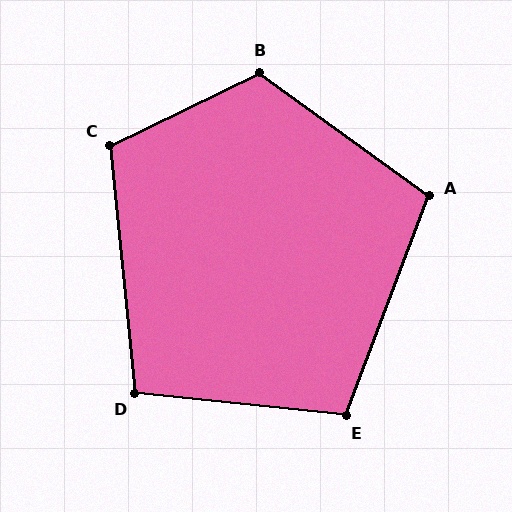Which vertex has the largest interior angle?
B, at approximately 118 degrees.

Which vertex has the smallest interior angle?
D, at approximately 102 degrees.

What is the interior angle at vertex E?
Approximately 105 degrees (obtuse).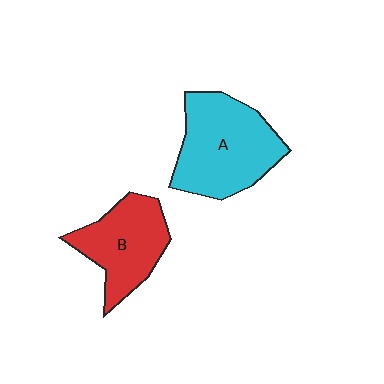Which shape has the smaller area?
Shape B (red).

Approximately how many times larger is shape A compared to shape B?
Approximately 1.3 times.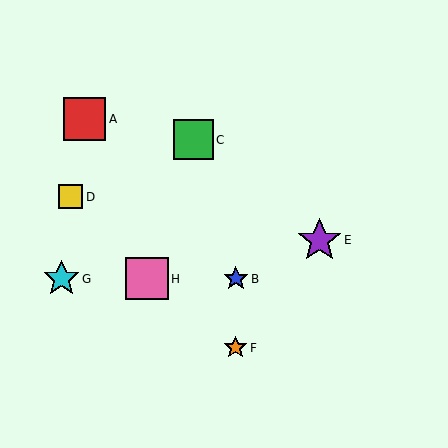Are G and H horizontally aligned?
Yes, both are at y≈279.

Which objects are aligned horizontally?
Objects B, G, H are aligned horizontally.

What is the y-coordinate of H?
Object H is at y≈279.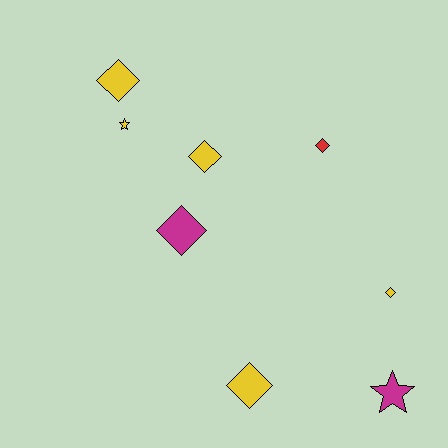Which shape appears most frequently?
Diamond, with 6 objects.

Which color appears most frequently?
Yellow, with 5 objects.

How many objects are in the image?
There are 8 objects.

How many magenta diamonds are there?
There is 1 magenta diamond.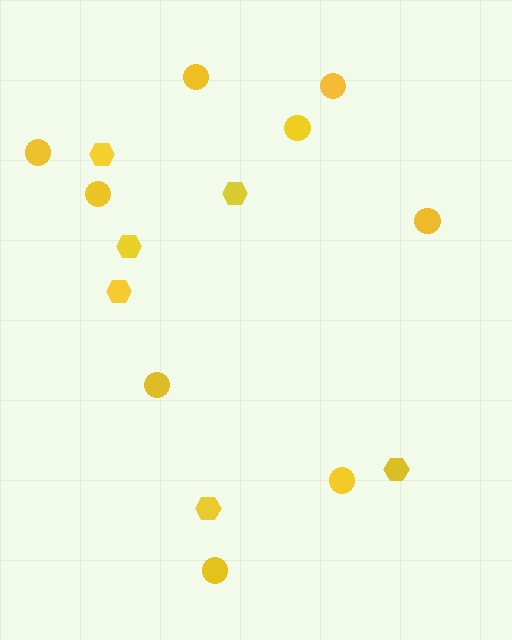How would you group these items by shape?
There are 2 groups: one group of circles (9) and one group of hexagons (6).